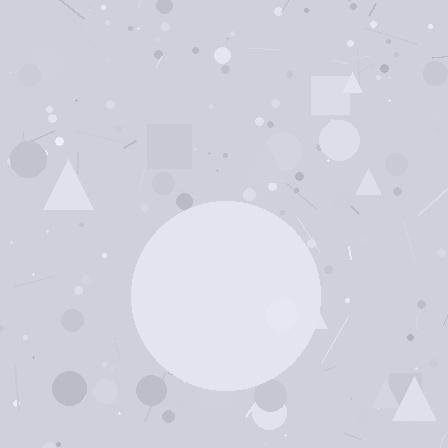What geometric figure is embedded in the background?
A circle is embedded in the background.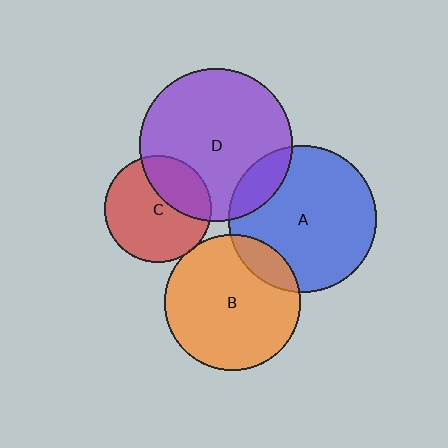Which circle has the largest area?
Circle D (purple).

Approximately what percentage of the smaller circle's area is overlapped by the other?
Approximately 15%.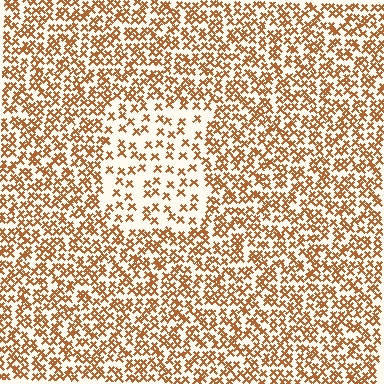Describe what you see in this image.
The image contains small brown elements arranged at two different densities. A rectangle-shaped region is visible where the elements are less densely packed than the surrounding area.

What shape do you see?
I see a rectangle.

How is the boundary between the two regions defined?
The boundary is defined by a change in element density (approximately 2.2x ratio). All elements are the same color, size, and shape.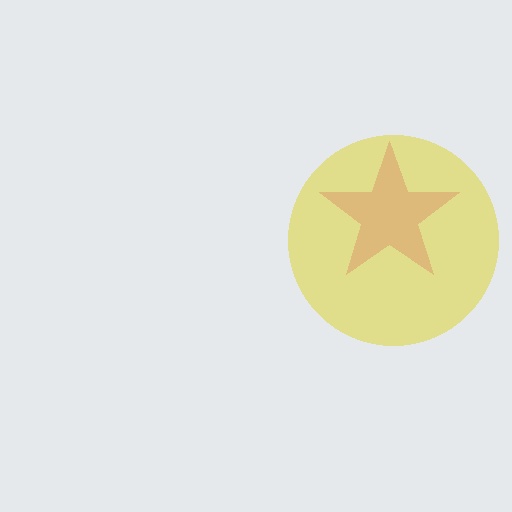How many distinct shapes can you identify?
There are 2 distinct shapes: a pink star, a yellow circle.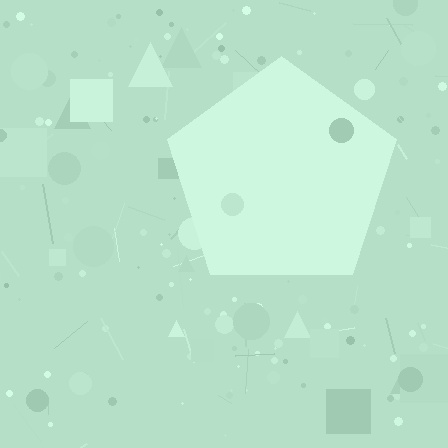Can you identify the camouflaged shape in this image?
The camouflaged shape is a pentagon.